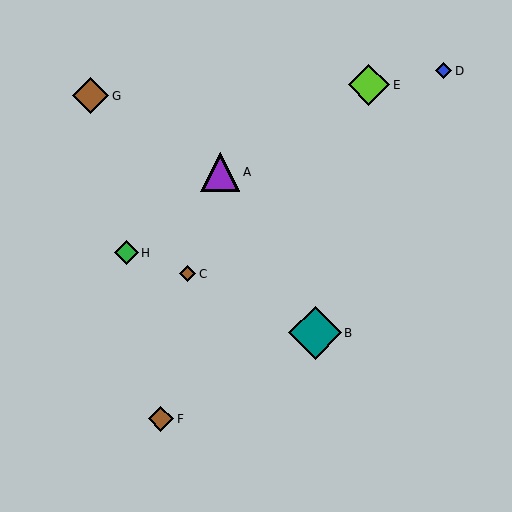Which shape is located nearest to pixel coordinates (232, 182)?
The purple triangle (labeled A) at (220, 172) is nearest to that location.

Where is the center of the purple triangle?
The center of the purple triangle is at (220, 172).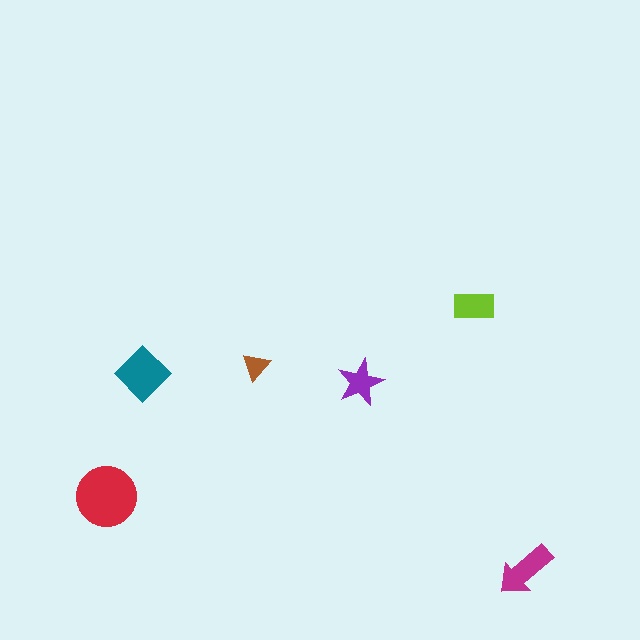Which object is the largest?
The red circle.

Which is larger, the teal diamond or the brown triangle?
The teal diamond.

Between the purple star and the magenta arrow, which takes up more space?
The magenta arrow.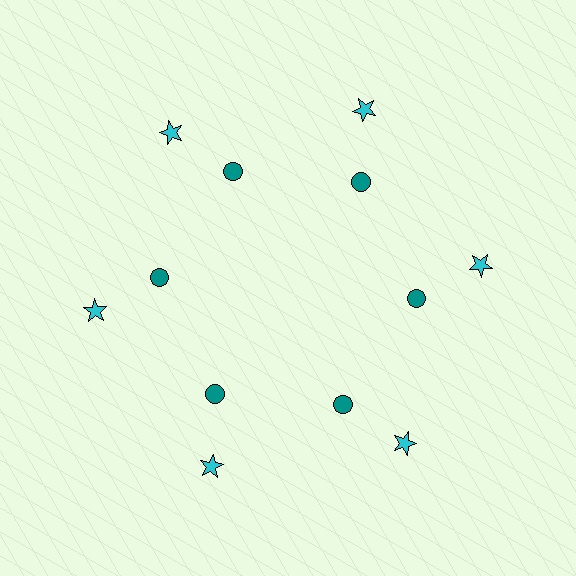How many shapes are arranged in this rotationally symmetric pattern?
There are 12 shapes, arranged in 6 groups of 2.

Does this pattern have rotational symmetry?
Yes, this pattern has 6-fold rotational symmetry. It looks the same after rotating 60 degrees around the center.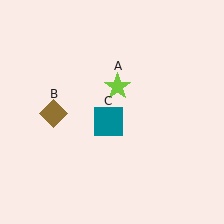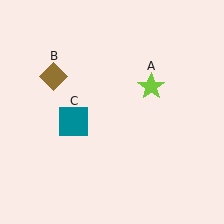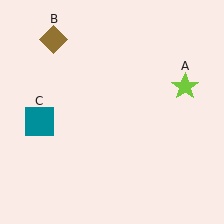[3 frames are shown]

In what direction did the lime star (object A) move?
The lime star (object A) moved right.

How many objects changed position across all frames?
3 objects changed position: lime star (object A), brown diamond (object B), teal square (object C).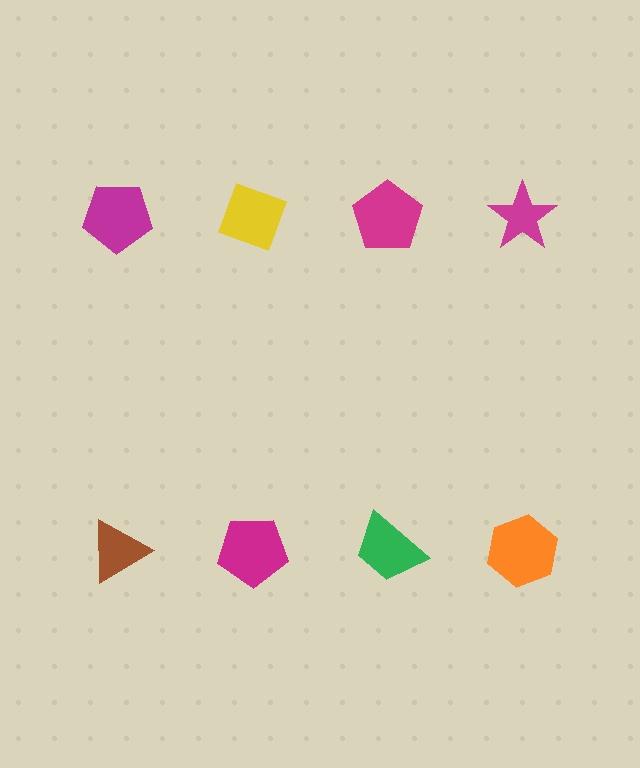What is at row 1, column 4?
A magenta star.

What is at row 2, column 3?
A green trapezoid.